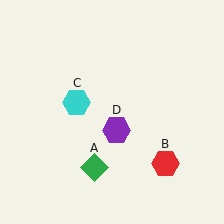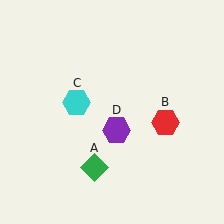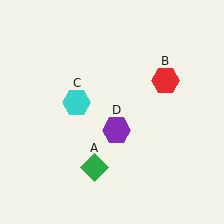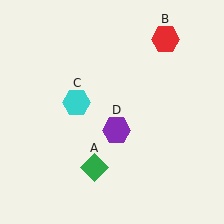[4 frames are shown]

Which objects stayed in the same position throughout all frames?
Green diamond (object A) and cyan hexagon (object C) and purple hexagon (object D) remained stationary.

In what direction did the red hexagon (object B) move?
The red hexagon (object B) moved up.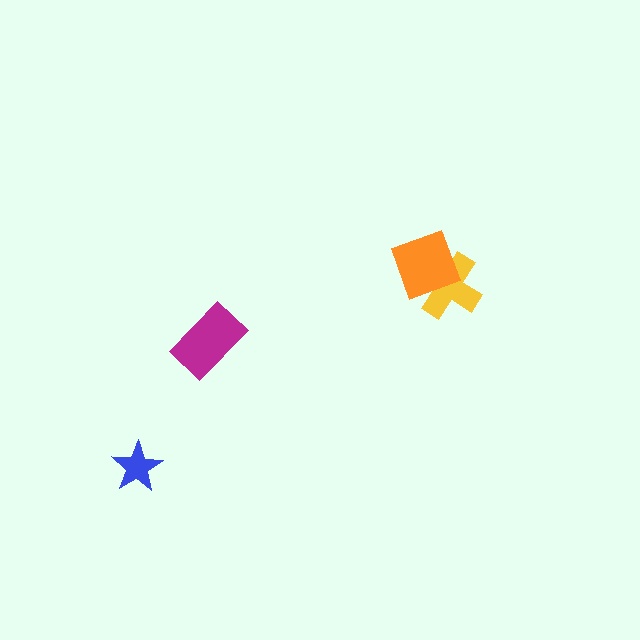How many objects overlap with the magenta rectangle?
0 objects overlap with the magenta rectangle.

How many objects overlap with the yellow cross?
1 object overlaps with the yellow cross.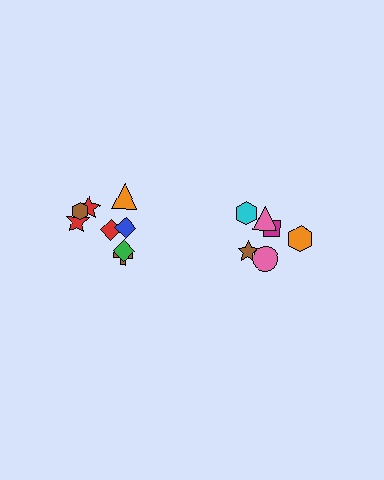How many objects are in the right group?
There are 6 objects.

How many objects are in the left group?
There are 8 objects.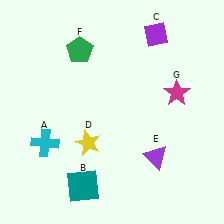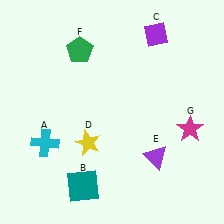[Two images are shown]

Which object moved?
The magenta star (G) moved down.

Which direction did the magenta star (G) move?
The magenta star (G) moved down.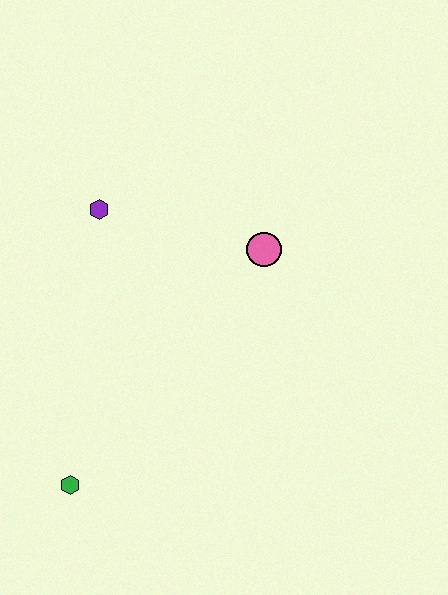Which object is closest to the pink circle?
The purple hexagon is closest to the pink circle.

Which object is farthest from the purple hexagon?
The green hexagon is farthest from the purple hexagon.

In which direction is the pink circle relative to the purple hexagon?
The pink circle is to the right of the purple hexagon.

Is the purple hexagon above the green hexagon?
Yes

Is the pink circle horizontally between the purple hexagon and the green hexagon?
No